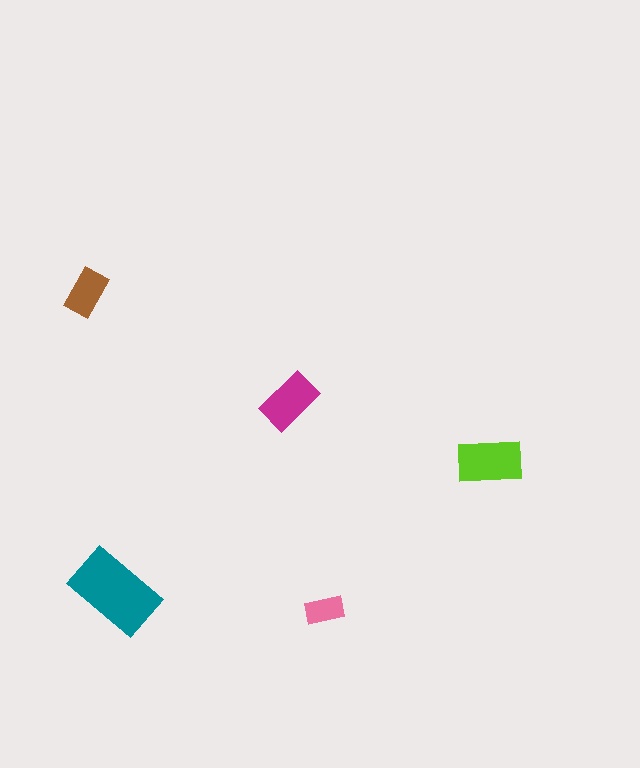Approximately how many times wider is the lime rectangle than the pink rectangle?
About 1.5 times wider.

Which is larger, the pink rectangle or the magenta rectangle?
The magenta one.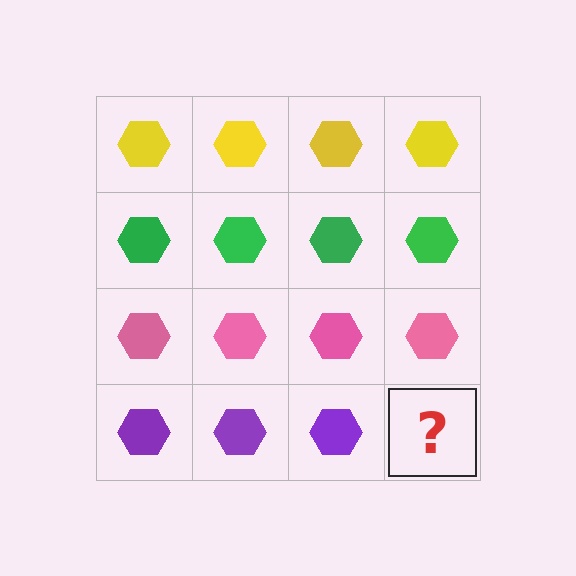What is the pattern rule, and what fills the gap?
The rule is that each row has a consistent color. The gap should be filled with a purple hexagon.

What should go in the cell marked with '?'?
The missing cell should contain a purple hexagon.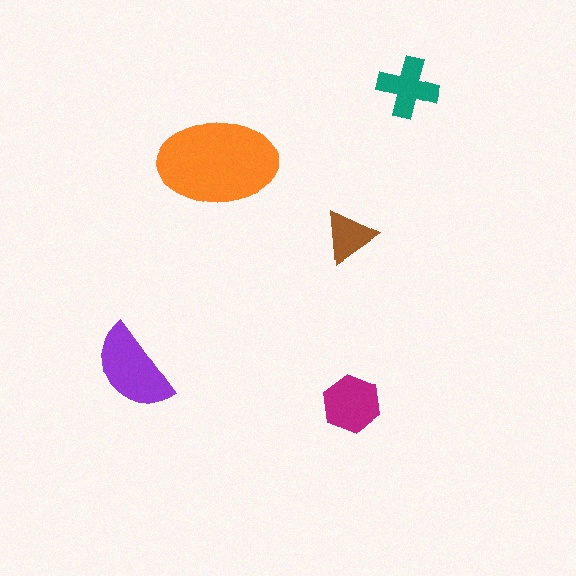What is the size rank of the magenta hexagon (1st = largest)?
3rd.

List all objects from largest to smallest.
The orange ellipse, the purple semicircle, the magenta hexagon, the teal cross, the brown triangle.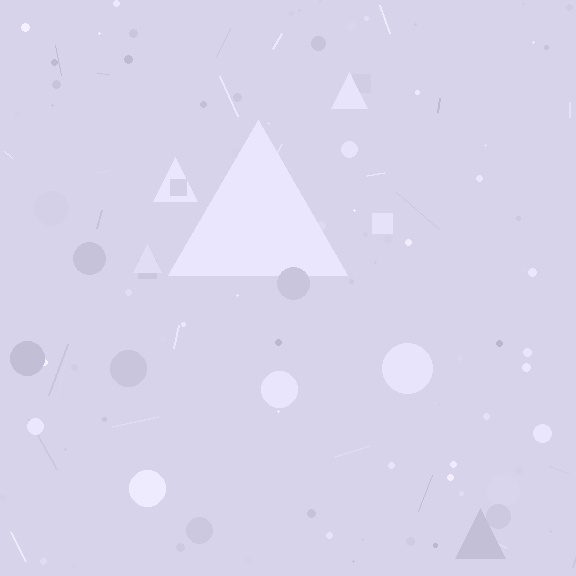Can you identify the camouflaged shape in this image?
The camouflaged shape is a triangle.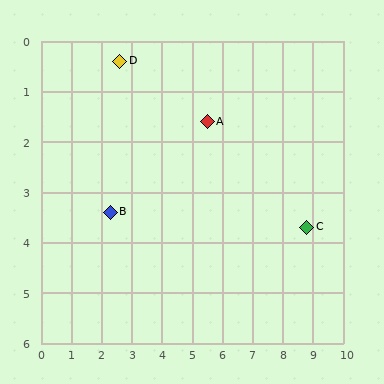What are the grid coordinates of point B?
Point B is at approximately (2.3, 3.4).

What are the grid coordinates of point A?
Point A is at approximately (5.5, 1.6).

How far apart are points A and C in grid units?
Points A and C are about 3.9 grid units apart.